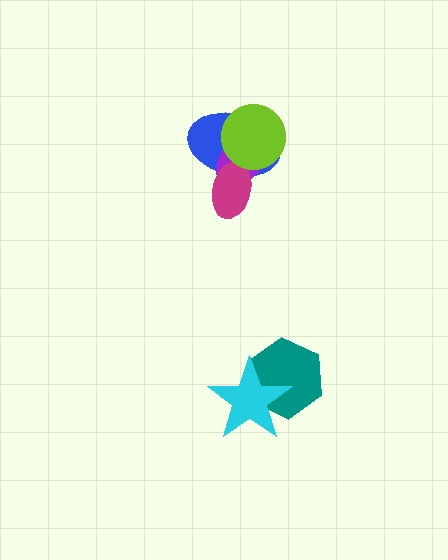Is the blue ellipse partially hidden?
Yes, it is partially covered by another shape.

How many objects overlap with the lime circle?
2 objects overlap with the lime circle.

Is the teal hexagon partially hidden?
Yes, it is partially covered by another shape.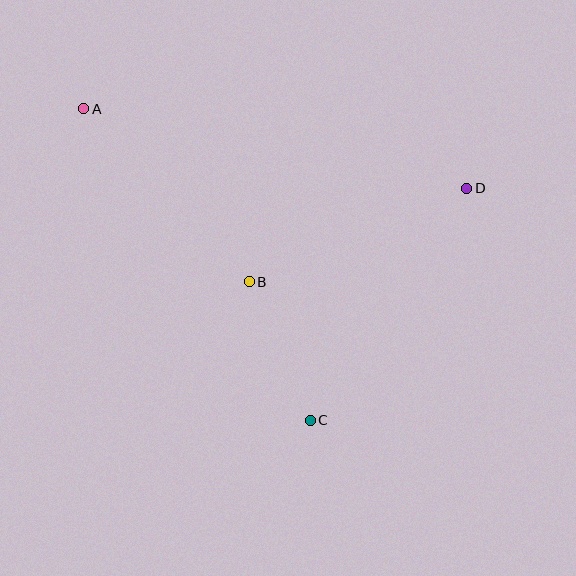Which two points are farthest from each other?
Points A and D are farthest from each other.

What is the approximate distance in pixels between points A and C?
The distance between A and C is approximately 385 pixels.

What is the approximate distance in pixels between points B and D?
The distance between B and D is approximately 237 pixels.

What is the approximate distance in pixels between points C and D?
The distance between C and D is approximately 280 pixels.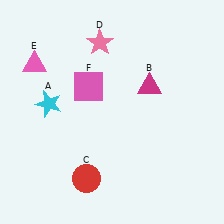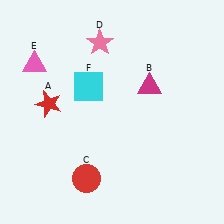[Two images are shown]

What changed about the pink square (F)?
In Image 1, F is pink. In Image 2, it changed to cyan.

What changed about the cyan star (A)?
In Image 1, A is cyan. In Image 2, it changed to red.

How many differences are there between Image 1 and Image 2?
There are 2 differences between the two images.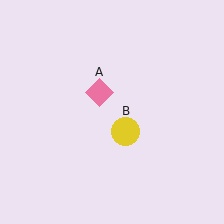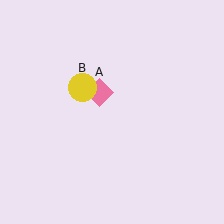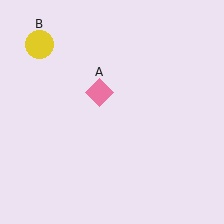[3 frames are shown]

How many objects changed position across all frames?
1 object changed position: yellow circle (object B).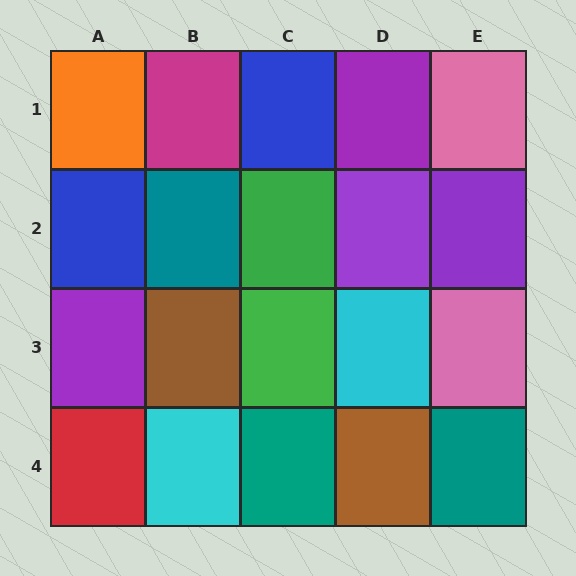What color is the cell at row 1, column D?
Purple.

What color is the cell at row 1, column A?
Orange.